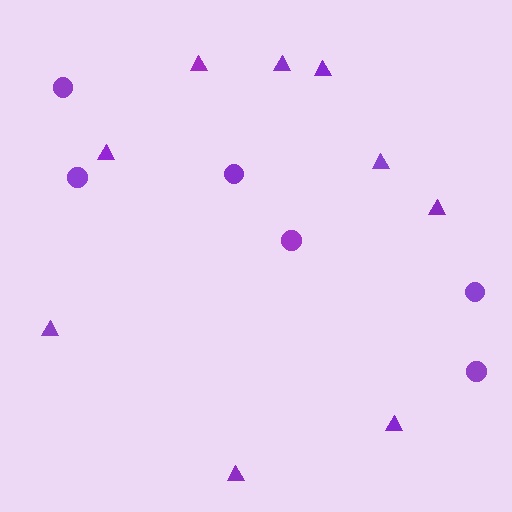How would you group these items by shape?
There are 2 groups: one group of triangles (9) and one group of circles (6).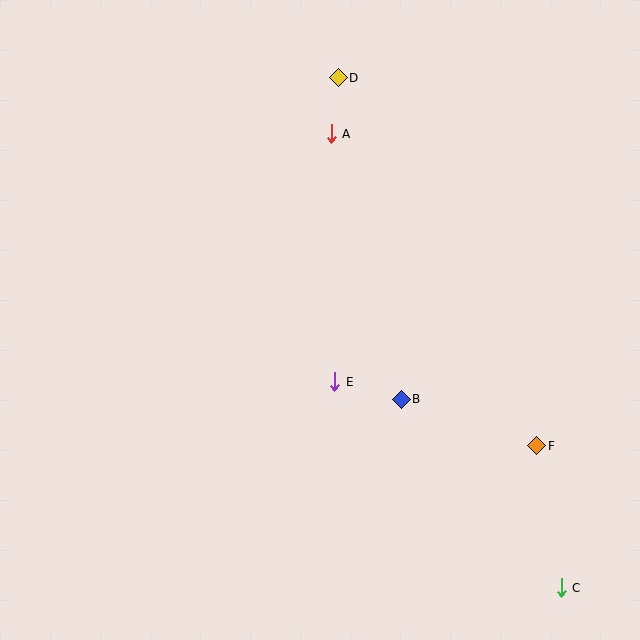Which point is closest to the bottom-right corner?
Point C is closest to the bottom-right corner.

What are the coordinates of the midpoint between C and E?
The midpoint between C and E is at (448, 485).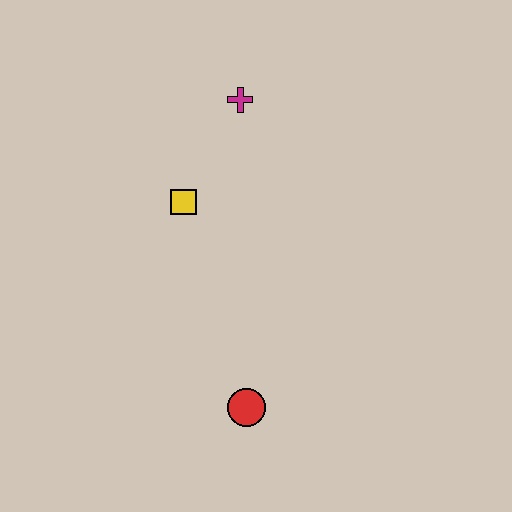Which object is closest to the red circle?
The yellow square is closest to the red circle.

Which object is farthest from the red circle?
The magenta cross is farthest from the red circle.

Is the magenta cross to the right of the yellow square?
Yes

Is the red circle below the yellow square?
Yes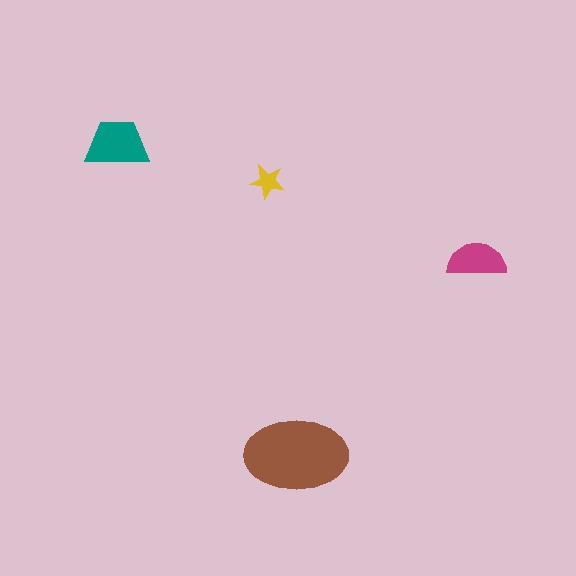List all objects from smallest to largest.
The yellow star, the magenta semicircle, the teal trapezoid, the brown ellipse.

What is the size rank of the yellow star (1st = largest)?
4th.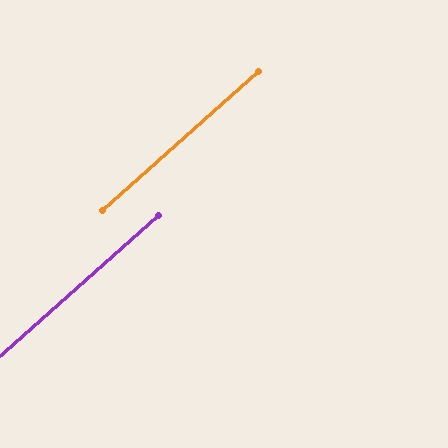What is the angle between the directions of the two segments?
Approximately 0 degrees.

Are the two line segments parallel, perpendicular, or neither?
Parallel — their directions differ by only 0.2°.